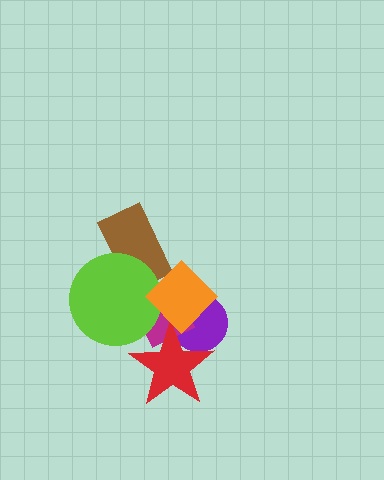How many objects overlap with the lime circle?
3 objects overlap with the lime circle.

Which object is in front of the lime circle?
The orange diamond is in front of the lime circle.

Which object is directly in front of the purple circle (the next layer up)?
The magenta diamond is directly in front of the purple circle.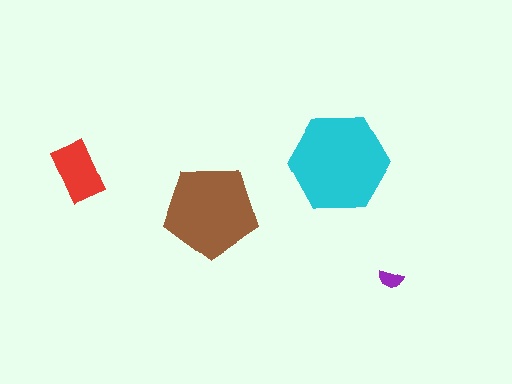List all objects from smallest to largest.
The purple semicircle, the red rectangle, the brown pentagon, the cyan hexagon.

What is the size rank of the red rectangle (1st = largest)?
3rd.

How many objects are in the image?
There are 4 objects in the image.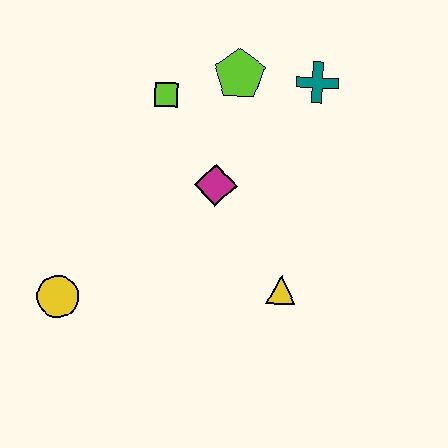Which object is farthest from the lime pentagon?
The yellow circle is farthest from the lime pentagon.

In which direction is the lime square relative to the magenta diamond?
The lime square is above the magenta diamond.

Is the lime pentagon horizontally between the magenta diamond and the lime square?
No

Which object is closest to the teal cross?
The lime pentagon is closest to the teal cross.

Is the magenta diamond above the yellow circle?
Yes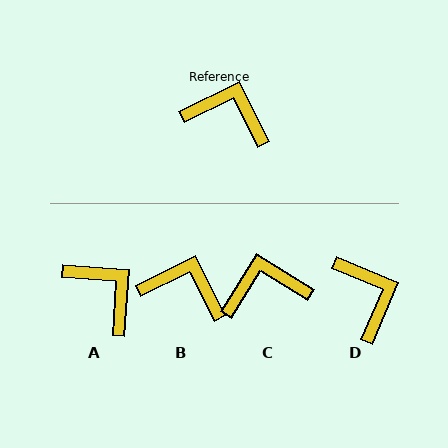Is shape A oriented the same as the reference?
No, it is off by about 30 degrees.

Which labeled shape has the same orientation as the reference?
B.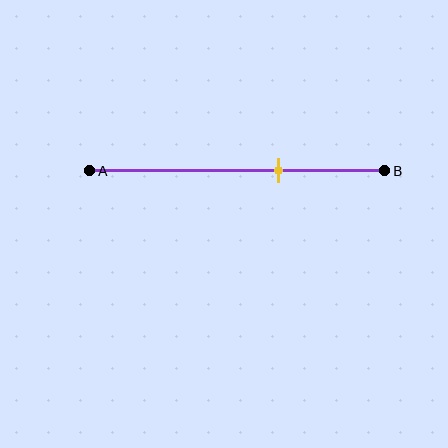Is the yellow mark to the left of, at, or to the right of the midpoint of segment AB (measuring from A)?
The yellow mark is to the right of the midpoint of segment AB.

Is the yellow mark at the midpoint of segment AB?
No, the mark is at about 65% from A, not at the 50% midpoint.